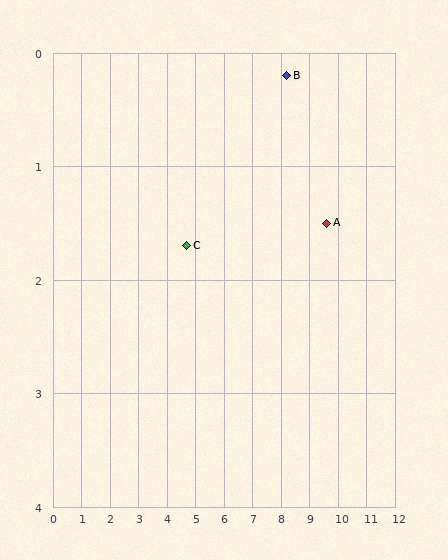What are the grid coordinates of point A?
Point A is at approximately (9.6, 1.5).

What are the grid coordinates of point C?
Point C is at approximately (4.7, 1.7).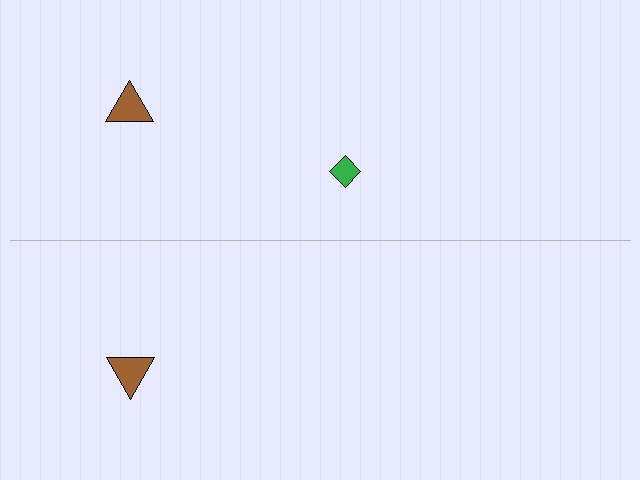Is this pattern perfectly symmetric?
No, the pattern is not perfectly symmetric. A green diamond is missing from the bottom side.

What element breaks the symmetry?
A green diamond is missing from the bottom side.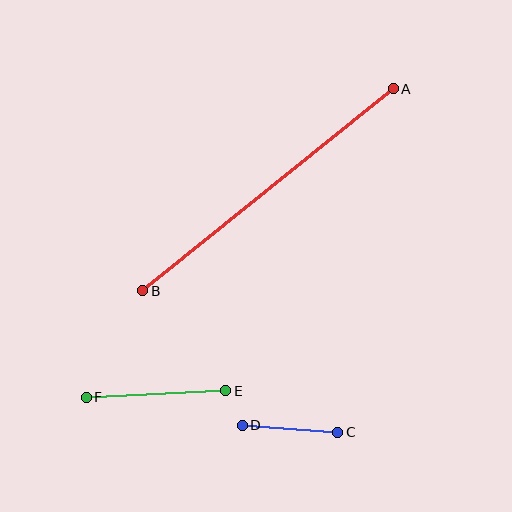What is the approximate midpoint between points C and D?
The midpoint is at approximately (290, 429) pixels.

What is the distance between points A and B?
The distance is approximately 322 pixels.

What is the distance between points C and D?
The distance is approximately 96 pixels.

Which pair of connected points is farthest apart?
Points A and B are farthest apart.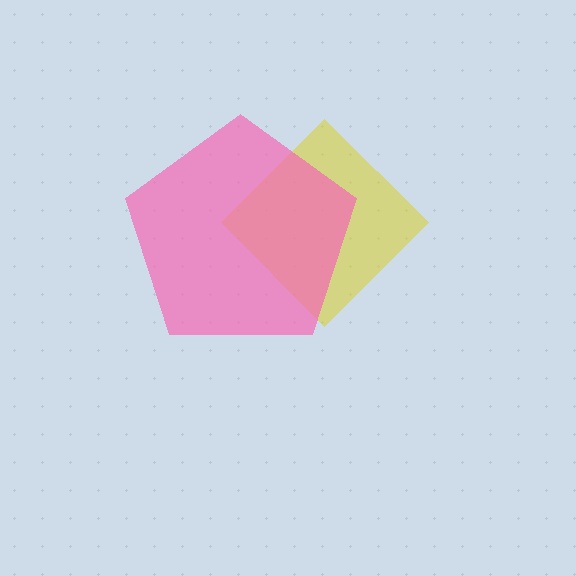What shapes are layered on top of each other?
The layered shapes are: a yellow diamond, a pink pentagon.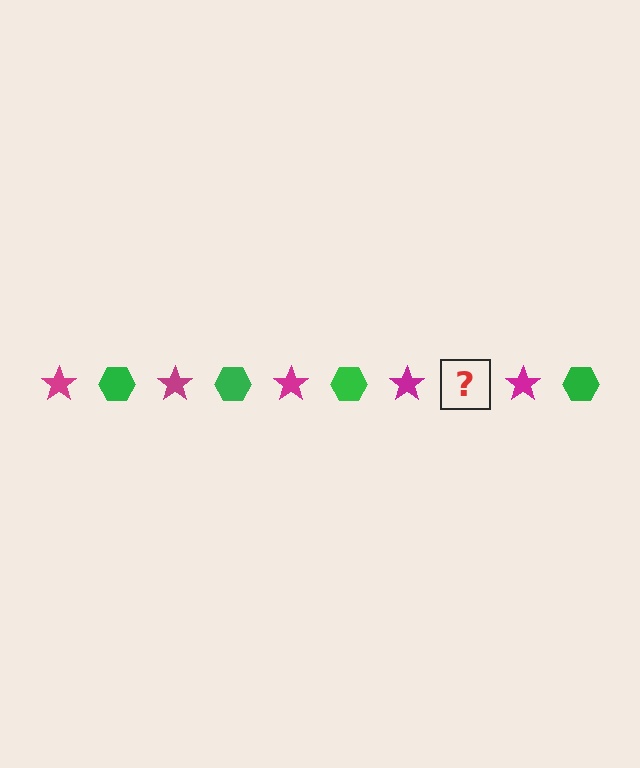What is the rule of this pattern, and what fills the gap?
The rule is that the pattern alternates between magenta star and green hexagon. The gap should be filled with a green hexagon.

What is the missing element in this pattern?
The missing element is a green hexagon.